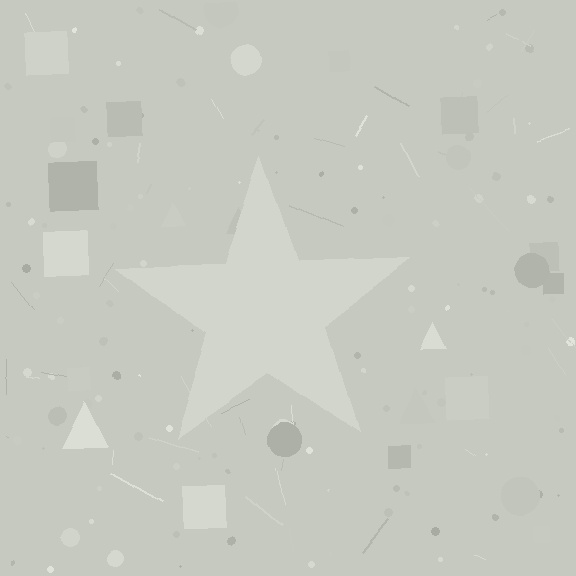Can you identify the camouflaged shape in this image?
The camouflaged shape is a star.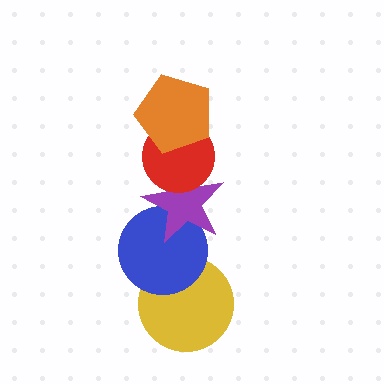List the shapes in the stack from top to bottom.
From top to bottom: the orange pentagon, the red circle, the purple star, the blue circle, the yellow circle.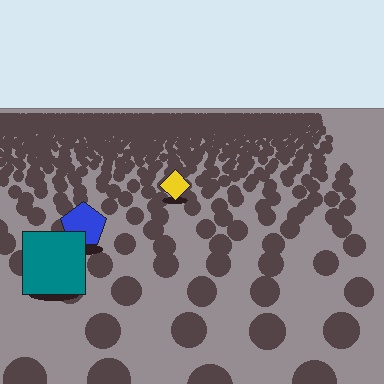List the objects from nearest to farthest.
From nearest to farthest: the teal square, the blue pentagon, the yellow diamond.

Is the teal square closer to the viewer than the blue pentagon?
Yes. The teal square is closer — you can tell from the texture gradient: the ground texture is coarser near it.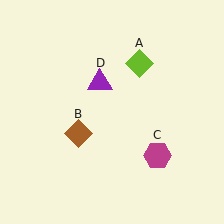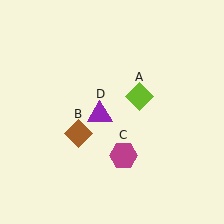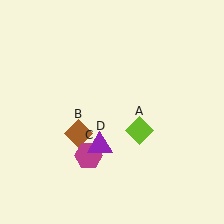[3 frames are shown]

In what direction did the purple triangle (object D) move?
The purple triangle (object D) moved down.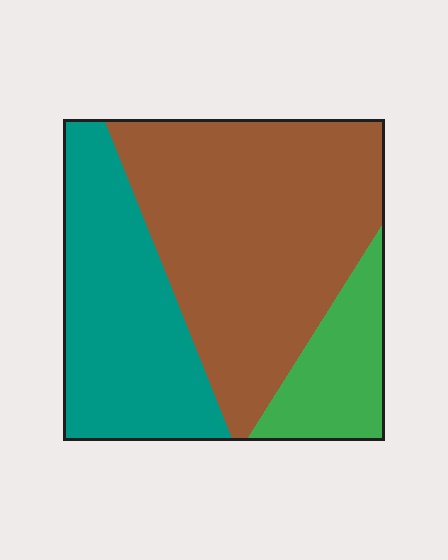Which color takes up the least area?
Green, at roughly 15%.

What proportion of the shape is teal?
Teal covers roughly 35% of the shape.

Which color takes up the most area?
Brown, at roughly 50%.